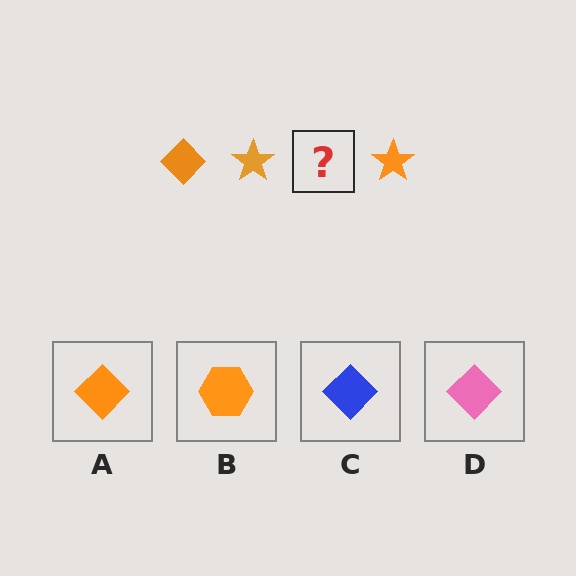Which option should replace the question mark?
Option A.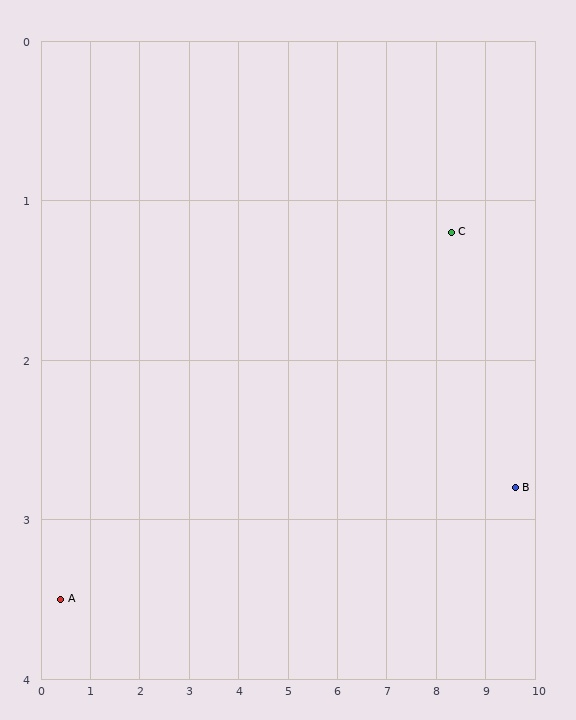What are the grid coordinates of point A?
Point A is at approximately (0.4, 3.5).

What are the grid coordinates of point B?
Point B is at approximately (9.6, 2.8).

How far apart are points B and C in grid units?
Points B and C are about 2.1 grid units apart.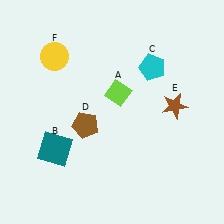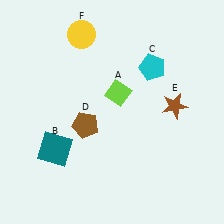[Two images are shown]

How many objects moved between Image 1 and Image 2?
1 object moved between the two images.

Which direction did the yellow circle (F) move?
The yellow circle (F) moved right.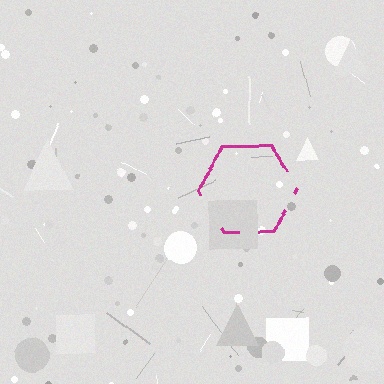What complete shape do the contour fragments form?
The contour fragments form a hexagon.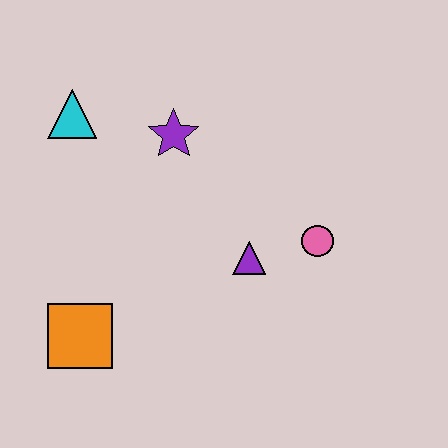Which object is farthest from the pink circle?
The cyan triangle is farthest from the pink circle.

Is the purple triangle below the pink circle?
Yes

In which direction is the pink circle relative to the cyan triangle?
The pink circle is to the right of the cyan triangle.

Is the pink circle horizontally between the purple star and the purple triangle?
No